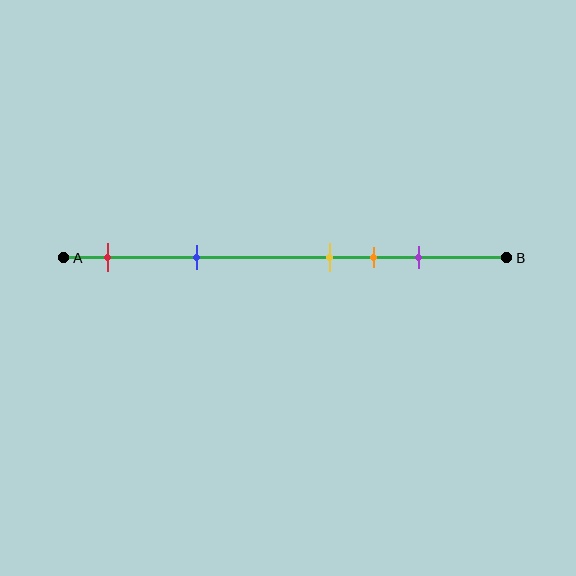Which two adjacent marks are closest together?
The yellow and orange marks are the closest adjacent pair.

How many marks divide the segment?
There are 5 marks dividing the segment.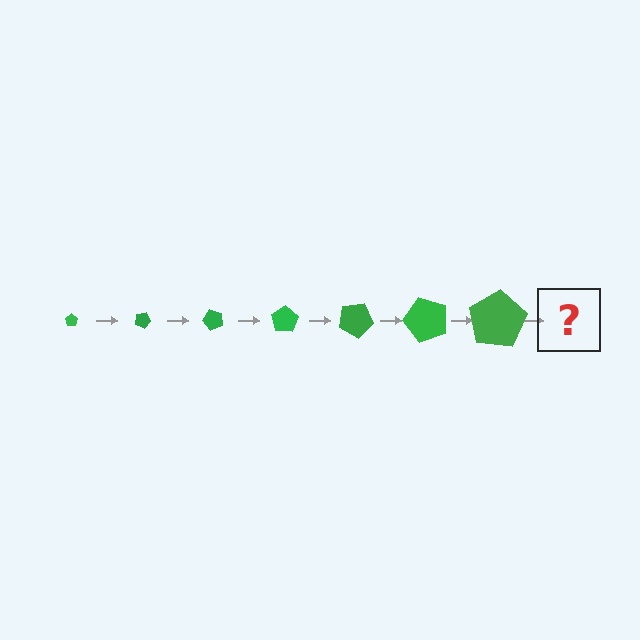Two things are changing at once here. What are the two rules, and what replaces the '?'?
The two rules are that the pentagon grows larger each step and it rotates 25 degrees each step. The '?' should be a pentagon, larger than the previous one and rotated 175 degrees from the start.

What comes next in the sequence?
The next element should be a pentagon, larger than the previous one and rotated 175 degrees from the start.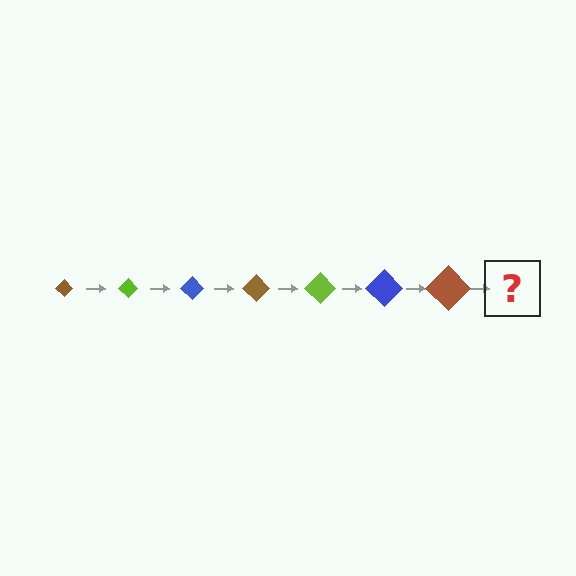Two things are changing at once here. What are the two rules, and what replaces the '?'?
The two rules are that the diamond grows larger each step and the color cycles through brown, lime, and blue. The '?' should be a lime diamond, larger than the previous one.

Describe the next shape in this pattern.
It should be a lime diamond, larger than the previous one.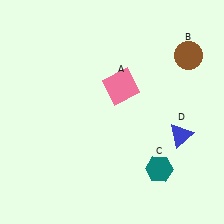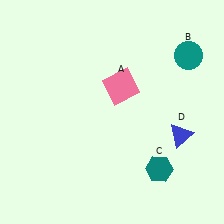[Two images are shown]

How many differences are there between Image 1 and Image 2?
There is 1 difference between the two images.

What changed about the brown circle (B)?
In Image 1, B is brown. In Image 2, it changed to teal.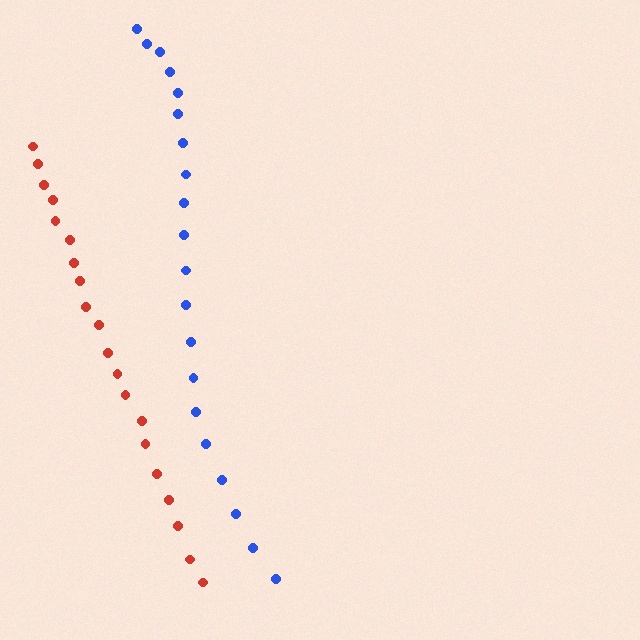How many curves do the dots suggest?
There are 2 distinct paths.